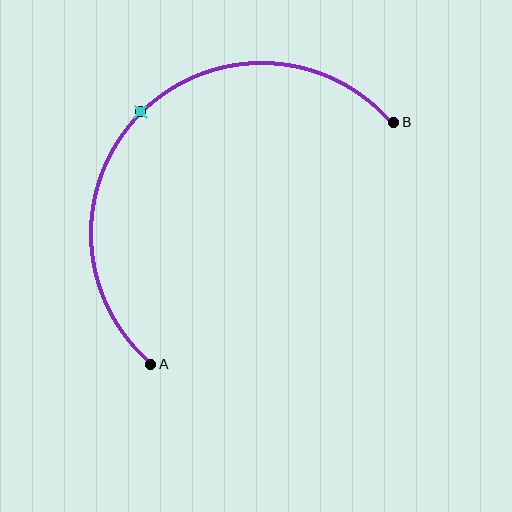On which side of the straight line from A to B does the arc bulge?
The arc bulges above and to the left of the straight line connecting A and B.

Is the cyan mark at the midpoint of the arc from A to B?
Yes. The cyan mark lies on the arc at equal arc-length from both A and B — it is the arc midpoint.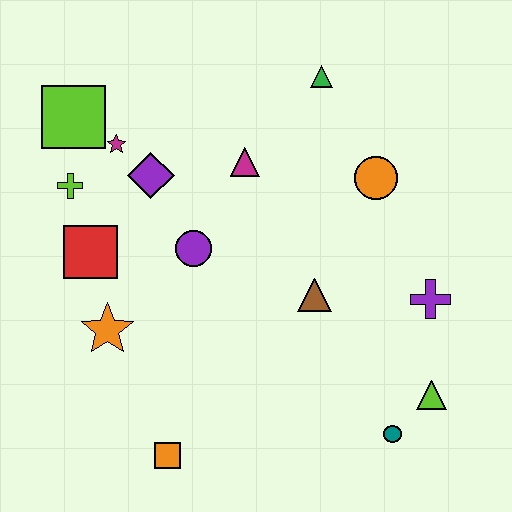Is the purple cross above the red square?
No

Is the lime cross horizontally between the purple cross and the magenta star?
No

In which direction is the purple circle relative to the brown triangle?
The purple circle is to the left of the brown triangle.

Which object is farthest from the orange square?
The green triangle is farthest from the orange square.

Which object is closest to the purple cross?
The lime triangle is closest to the purple cross.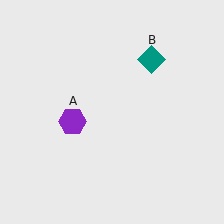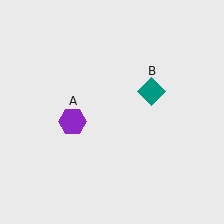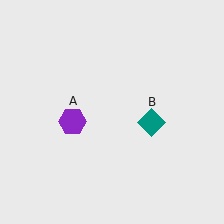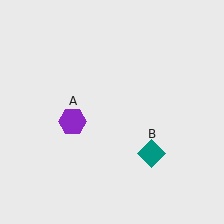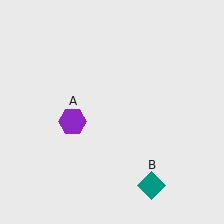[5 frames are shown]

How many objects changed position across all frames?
1 object changed position: teal diamond (object B).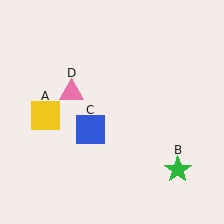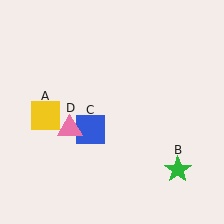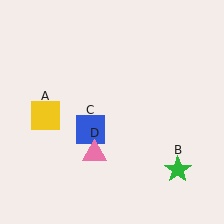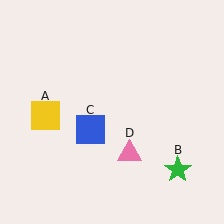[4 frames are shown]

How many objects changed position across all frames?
1 object changed position: pink triangle (object D).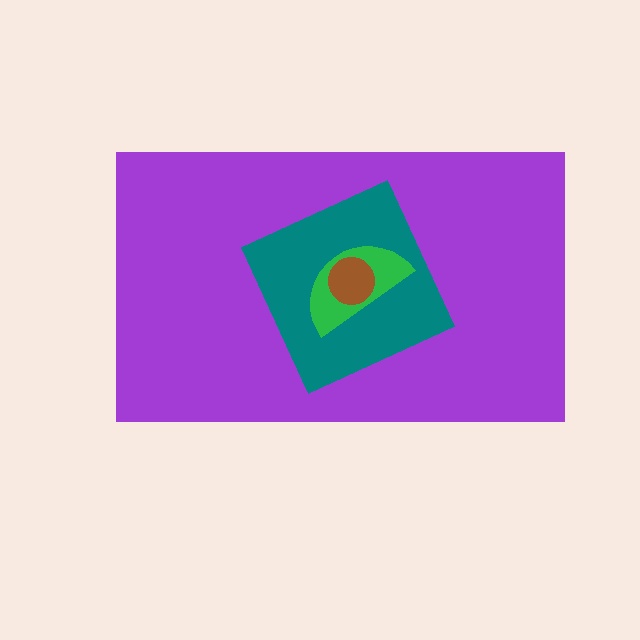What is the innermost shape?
The brown circle.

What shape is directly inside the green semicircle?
The brown circle.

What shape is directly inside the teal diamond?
The green semicircle.